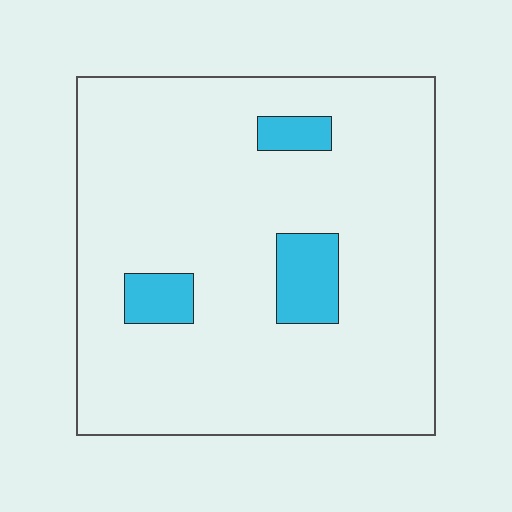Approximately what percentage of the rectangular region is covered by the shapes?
Approximately 10%.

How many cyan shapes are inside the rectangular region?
3.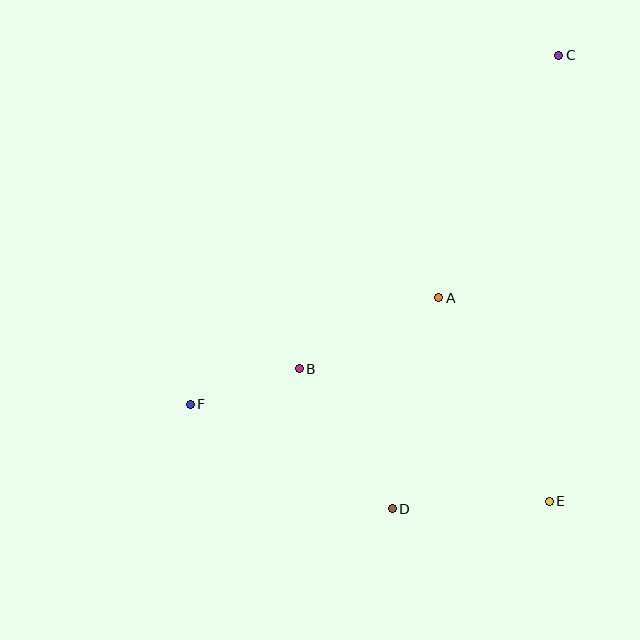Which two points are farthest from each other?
Points C and F are farthest from each other.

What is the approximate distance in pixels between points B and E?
The distance between B and E is approximately 283 pixels.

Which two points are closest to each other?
Points B and F are closest to each other.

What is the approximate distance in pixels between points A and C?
The distance between A and C is approximately 270 pixels.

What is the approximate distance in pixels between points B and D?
The distance between B and D is approximately 168 pixels.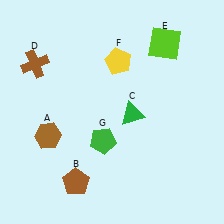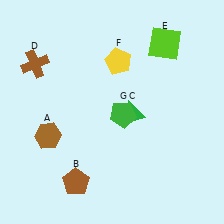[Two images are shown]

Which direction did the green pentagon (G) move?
The green pentagon (G) moved up.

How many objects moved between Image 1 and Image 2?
1 object moved between the two images.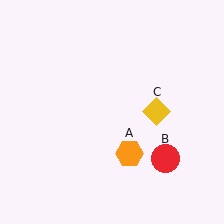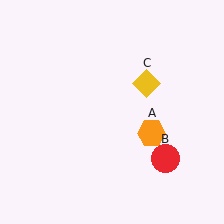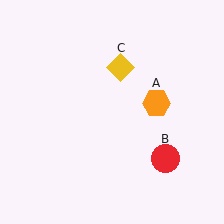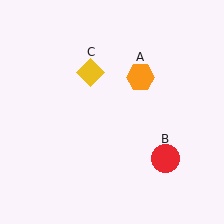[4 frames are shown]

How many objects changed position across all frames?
2 objects changed position: orange hexagon (object A), yellow diamond (object C).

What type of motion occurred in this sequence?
The orange hexagon (object A), yellow diamond (object C) rotated counterclockwise around the center of the scene.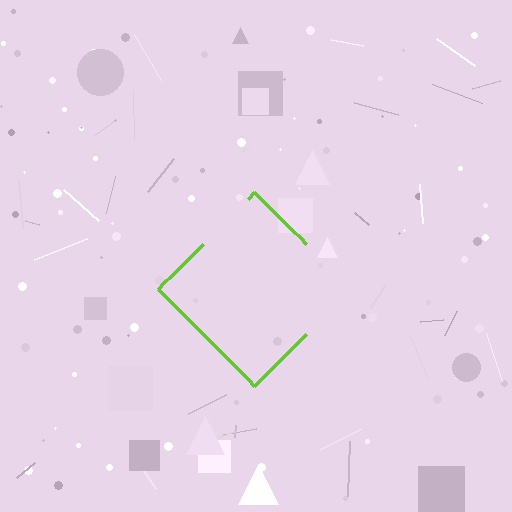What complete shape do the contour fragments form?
The contour fragments form a diamond.